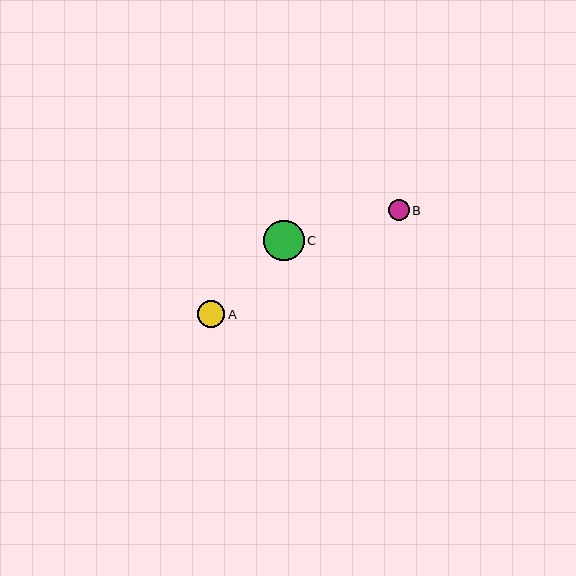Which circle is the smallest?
Circle B is the smallest with a size of approximately 21 pixels.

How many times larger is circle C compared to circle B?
Circle C is approximately 1.9 times the size of circle B.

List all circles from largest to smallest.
From largest to smallest: C, A, B.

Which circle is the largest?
Circle C is the largest with a size of approximately 40 pixels.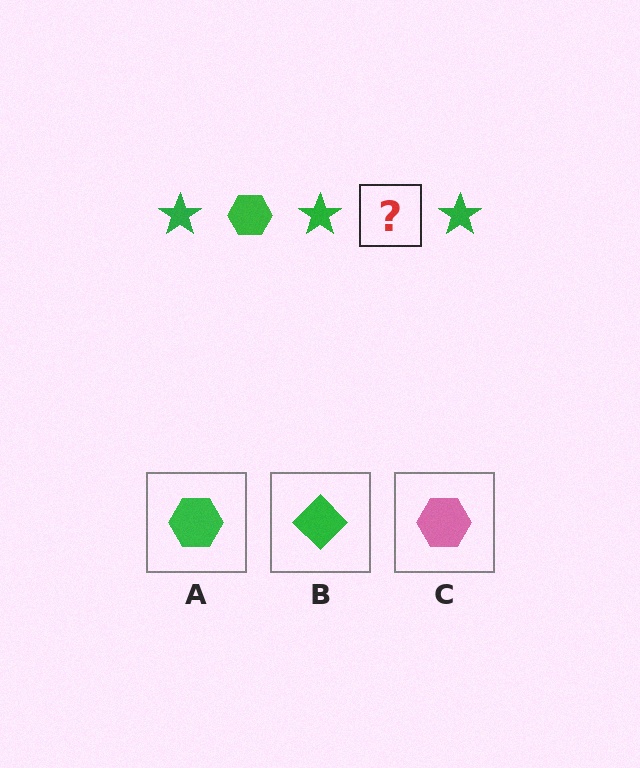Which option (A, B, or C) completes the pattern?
A.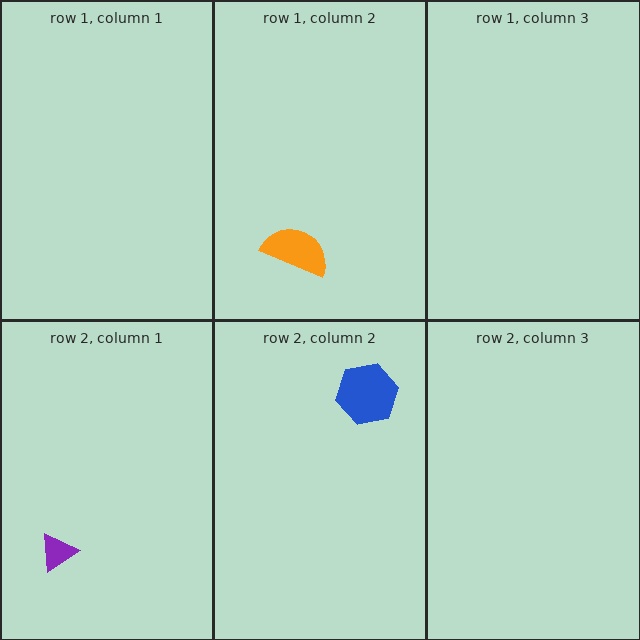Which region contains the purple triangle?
The row 2, column 1 region.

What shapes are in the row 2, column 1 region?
The purple triangle.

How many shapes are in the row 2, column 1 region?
1.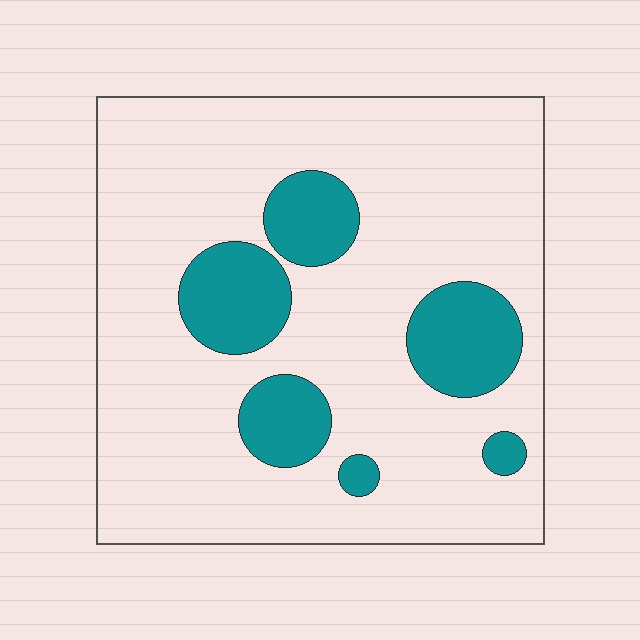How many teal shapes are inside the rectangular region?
6.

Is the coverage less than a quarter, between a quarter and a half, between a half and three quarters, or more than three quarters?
Less than a quarter.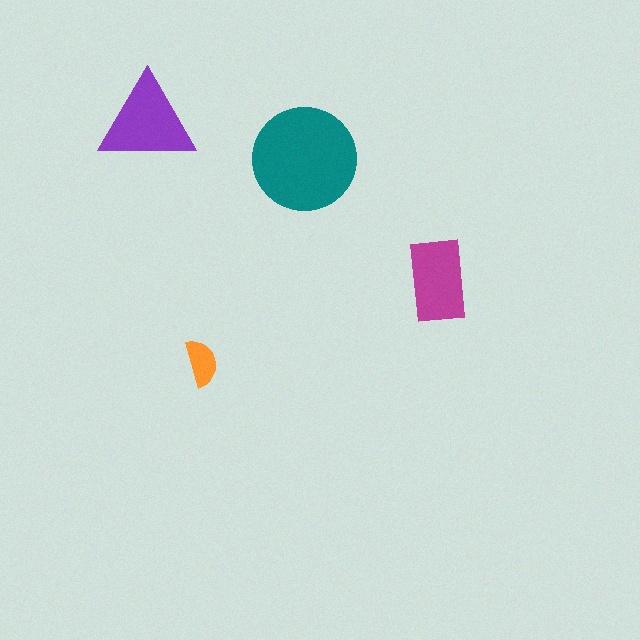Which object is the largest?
The teal circle.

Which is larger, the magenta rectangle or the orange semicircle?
The magenta rectangle.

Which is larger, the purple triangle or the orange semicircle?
The purple triangle.